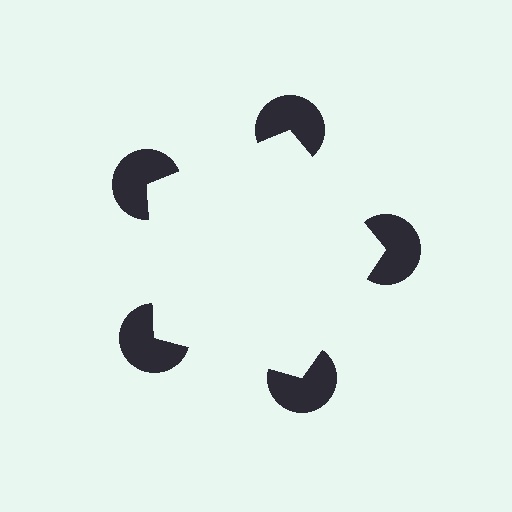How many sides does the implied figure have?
5 sides.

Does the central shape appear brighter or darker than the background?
It typically appears slightly brighter than the background, even though no actual brightness change is drawn.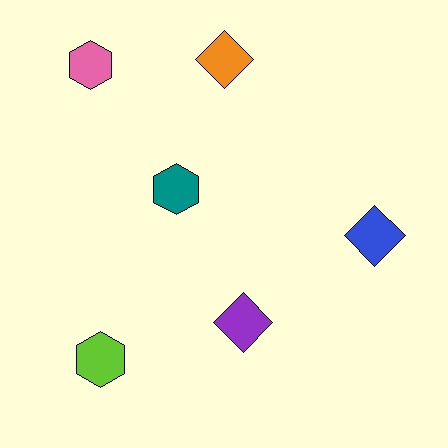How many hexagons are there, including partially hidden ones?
There are 3 hexagons.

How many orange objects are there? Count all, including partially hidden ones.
There is 1 orange object.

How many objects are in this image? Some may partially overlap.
There are 6 objects.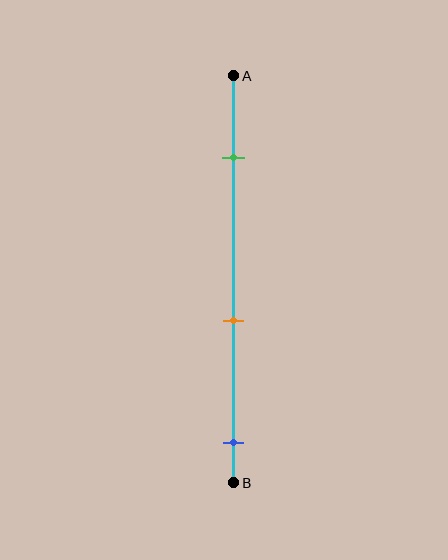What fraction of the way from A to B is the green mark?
The green mark is approximately 20% (0.2) of the way from A to B.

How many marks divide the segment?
There are 3 marks dividing the segment.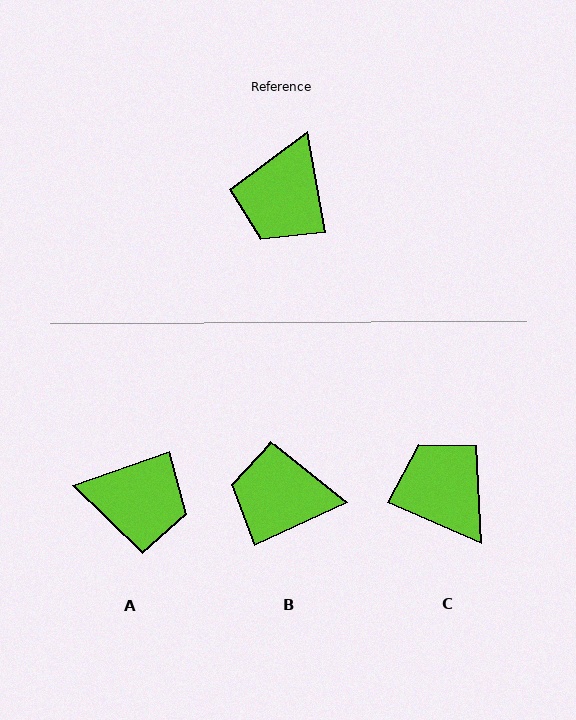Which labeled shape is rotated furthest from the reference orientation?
C, about 124 degrees away.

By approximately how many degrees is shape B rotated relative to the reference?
Approximately 76 degrees clockwise.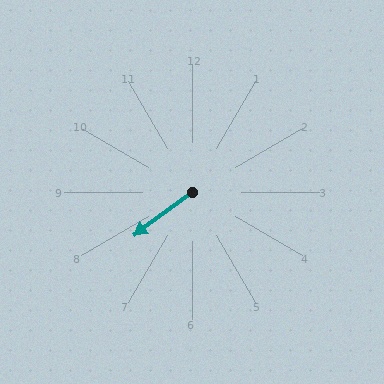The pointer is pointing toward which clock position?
Roughly 8 o'clock.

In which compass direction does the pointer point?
Southwest.